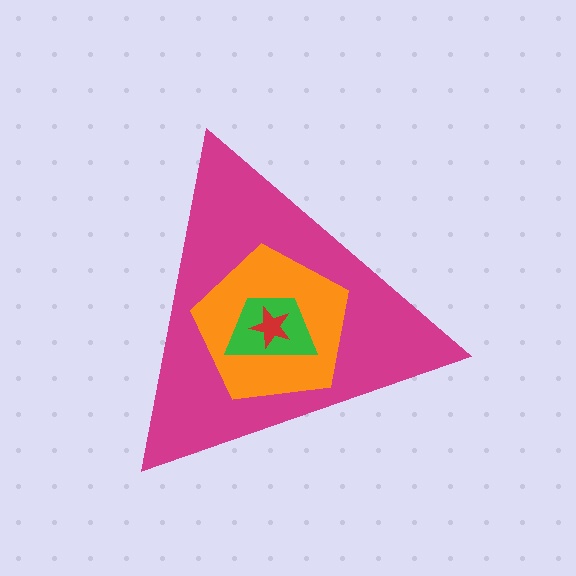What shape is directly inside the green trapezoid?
The red star.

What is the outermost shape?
The magenta triangle.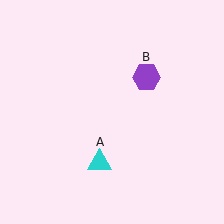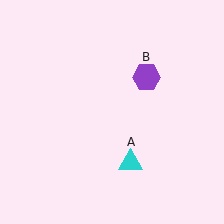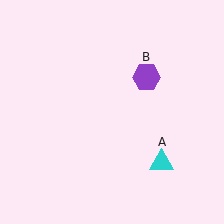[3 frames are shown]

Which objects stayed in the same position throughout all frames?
Purple hexagon (object B) remained stationary.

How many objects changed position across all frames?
1 object changed position: cyan triangle (object A).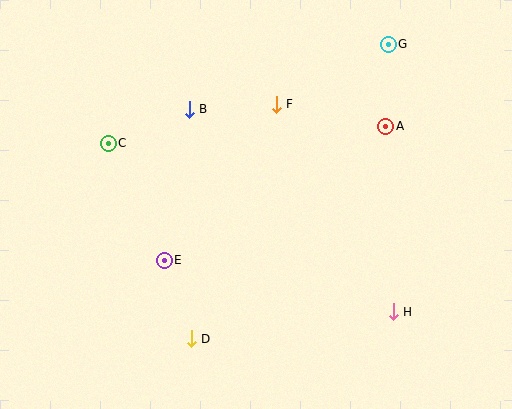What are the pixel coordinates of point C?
Point C is at (108, 143).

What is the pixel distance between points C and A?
The distance between C and A is 278 pixels.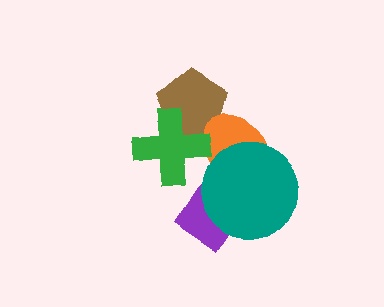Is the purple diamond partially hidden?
Yes, it is partially covered by another shape.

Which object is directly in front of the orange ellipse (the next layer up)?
The teal circle is directly in front of the orange ellipse.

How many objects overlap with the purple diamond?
2 objects overlap with the purple diamond.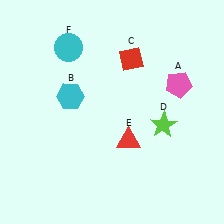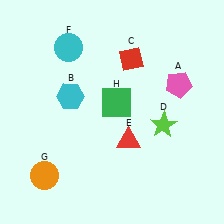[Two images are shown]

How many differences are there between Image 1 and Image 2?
There are 2 differences between the two images.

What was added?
An orange circle (G), a green square (H) were added in Image 2.